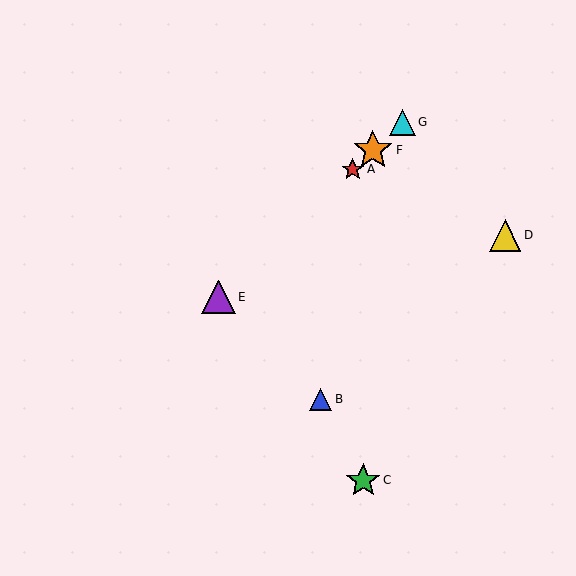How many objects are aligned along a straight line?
4 objects (A, E, F, G) are aligned along a straight line.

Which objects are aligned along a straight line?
Objects A, E, F, G are aligned along a straight line.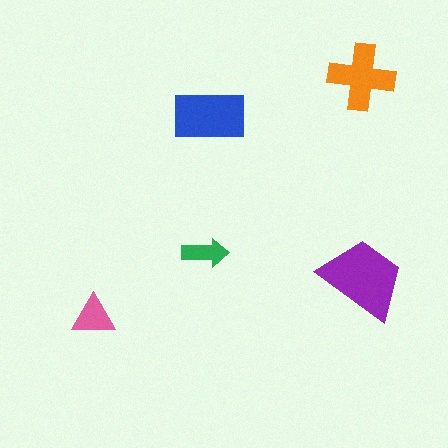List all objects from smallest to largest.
The green arrow, the pink triangle, the orange cross, the blue rectangle, the purple trapezoid.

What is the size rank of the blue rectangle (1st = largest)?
2nd.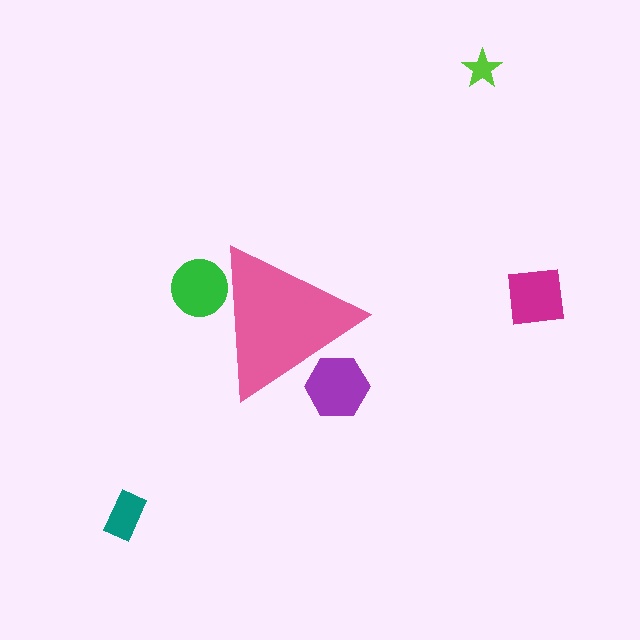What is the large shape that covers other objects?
A pink triangle.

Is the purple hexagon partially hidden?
Yes, the purple hexagon is partially hidden behind the pink triangle.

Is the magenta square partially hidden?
No, the magenta square is fully visible.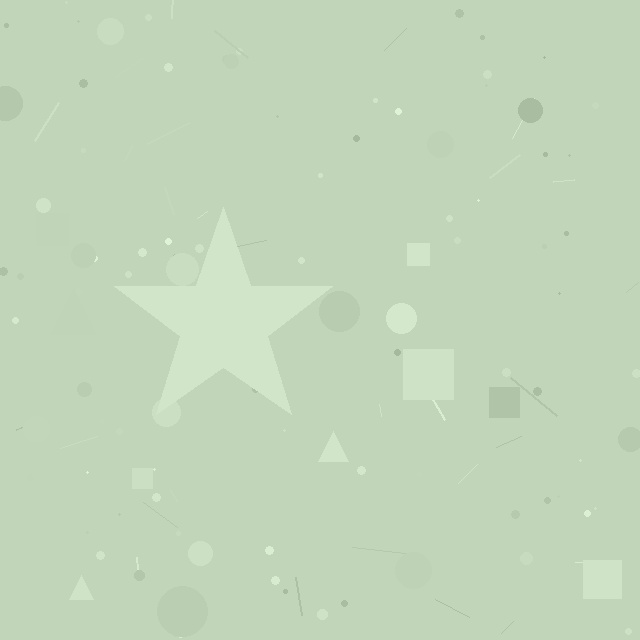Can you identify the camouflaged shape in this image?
The camouflaged shape is a star.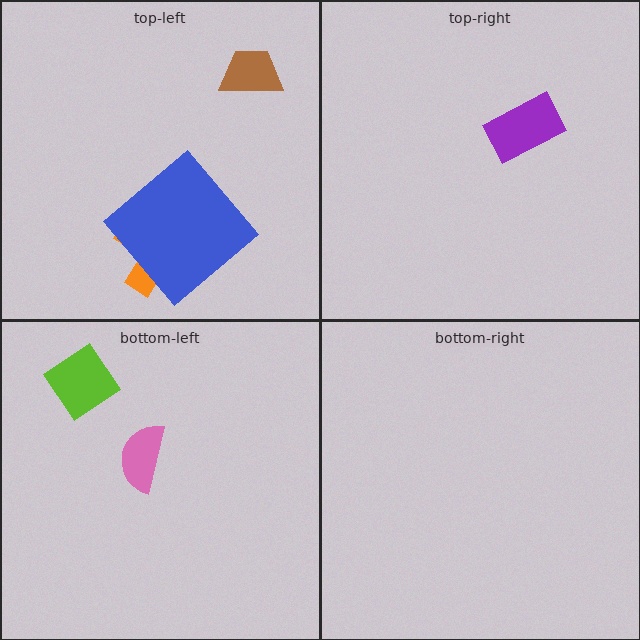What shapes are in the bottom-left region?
The pink semicircle, the lime diamond.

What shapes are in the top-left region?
The orange cross, the blue diamond, the brown trapezoid.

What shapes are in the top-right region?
The purple rectangle.